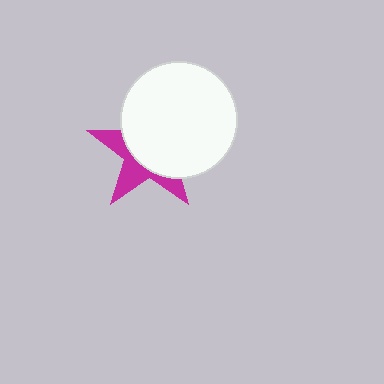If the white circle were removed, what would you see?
You would see the complete magenta star.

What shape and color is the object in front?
The object in front is a white circle.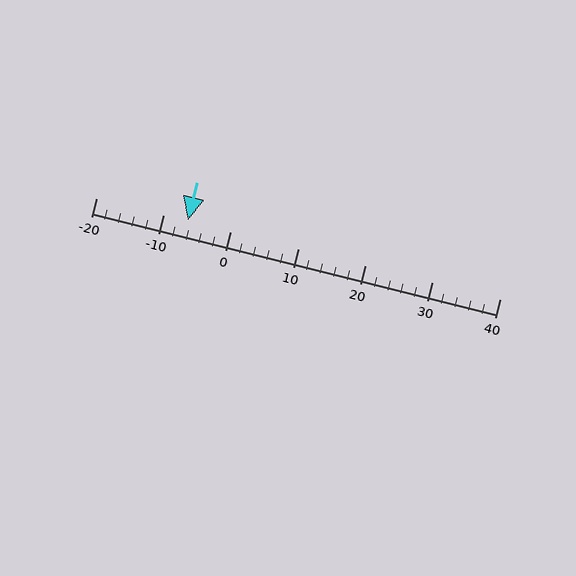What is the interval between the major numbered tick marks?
The major tick marks are spaced 10 units apart.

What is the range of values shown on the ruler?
The ruler shows values from -20 to 40.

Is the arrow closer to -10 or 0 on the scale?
The arrow is closer to -10.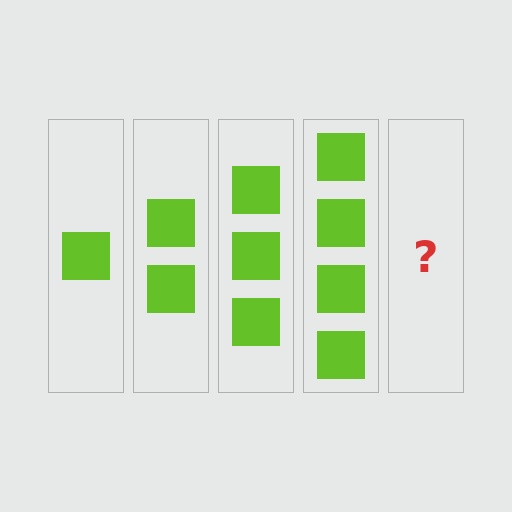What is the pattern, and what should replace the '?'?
The pattern is that each step adds one more square. The '?' should be 5 squares.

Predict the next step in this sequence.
The next step is 5 squares.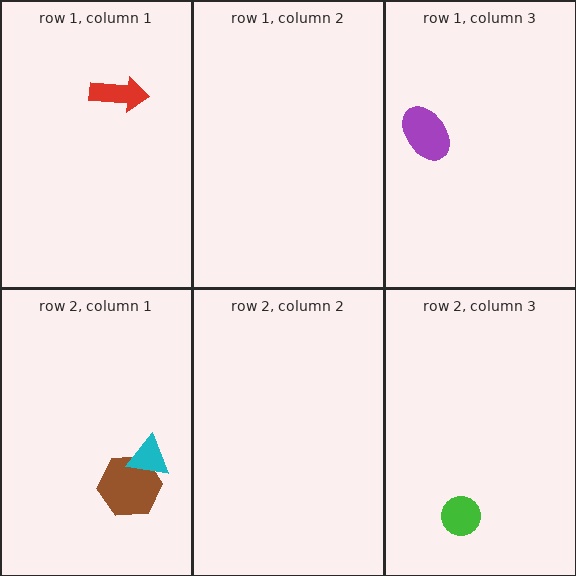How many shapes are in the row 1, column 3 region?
1.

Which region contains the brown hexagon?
The row 2, column 1 region.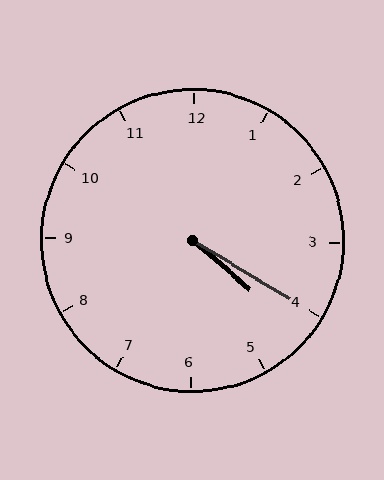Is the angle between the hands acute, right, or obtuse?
It is acute.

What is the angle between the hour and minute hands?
Approximately 10 degrees.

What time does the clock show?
4:20.